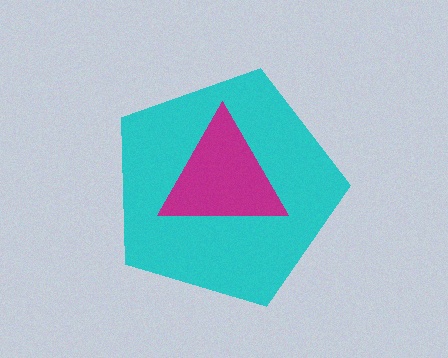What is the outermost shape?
The cyan pentagon.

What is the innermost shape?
The magenta triangle.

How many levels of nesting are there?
2.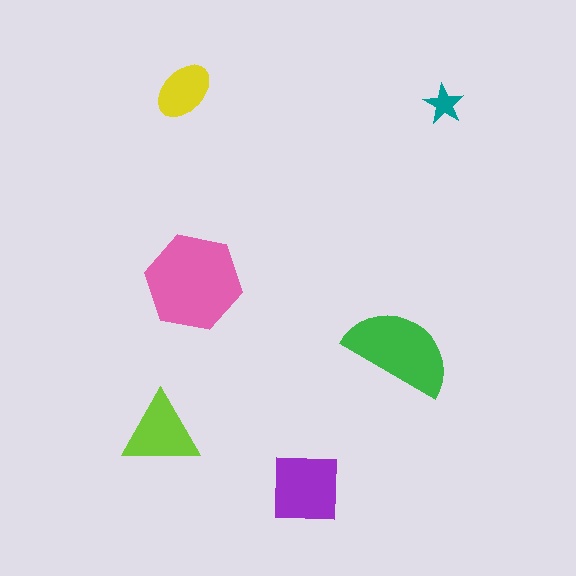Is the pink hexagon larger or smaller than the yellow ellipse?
Larger.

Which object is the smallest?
The teal star.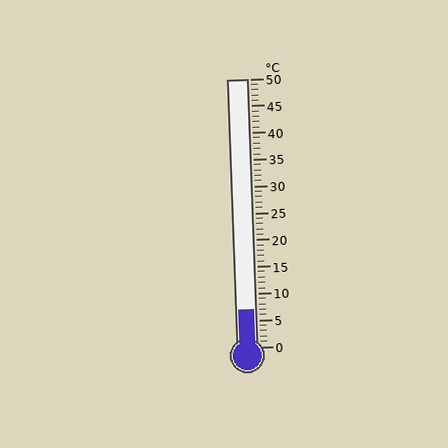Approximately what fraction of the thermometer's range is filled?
The thermometer is filled to approximately 15% of its range.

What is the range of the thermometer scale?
The thermometer scale ranges from 0°C to 50°C.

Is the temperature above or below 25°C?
The temperature is below 25°C.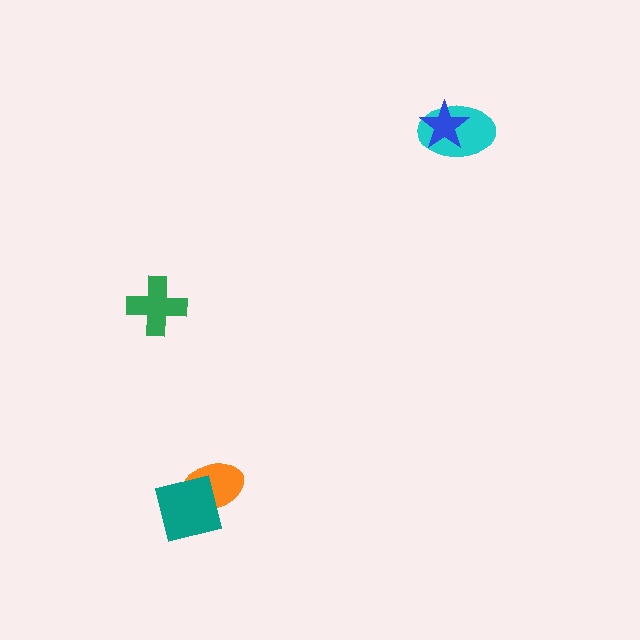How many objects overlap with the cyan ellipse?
1 object overlaps with the cyan ellipse.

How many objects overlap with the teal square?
1 object overlaps with the teal square.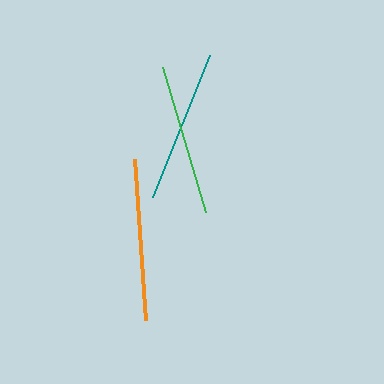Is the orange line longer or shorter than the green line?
The orange line is longer than the green line.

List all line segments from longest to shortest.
From longest to shortest: orange, teal, green.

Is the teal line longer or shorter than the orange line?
The orange line is longer than the teal line.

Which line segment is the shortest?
The green line is the shortest at approximately 152 pixels.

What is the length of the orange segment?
The orange segment is approximately 162 pixels long.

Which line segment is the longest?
The orange line is the longest at approximately 162 pixels.